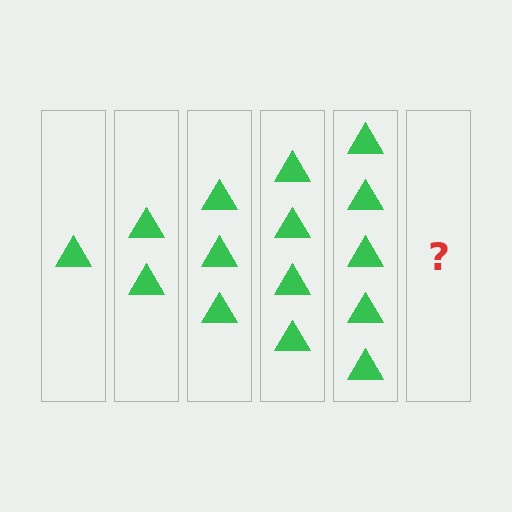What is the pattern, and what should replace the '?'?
The pattern is that each step adds one more triangle. The '?' should be 6 triangles.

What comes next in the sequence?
The next element should be 6 triangles.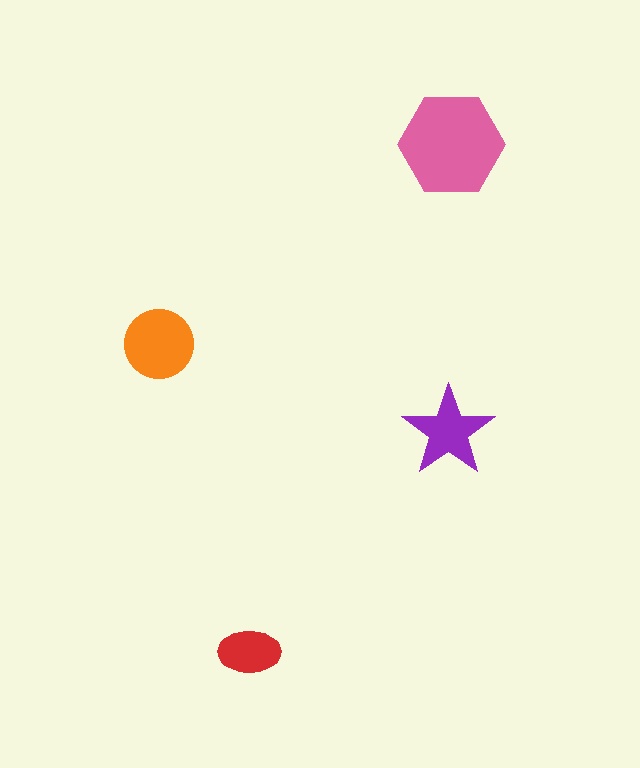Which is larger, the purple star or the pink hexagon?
The pink hexagon.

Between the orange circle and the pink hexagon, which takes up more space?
The pink hexagon.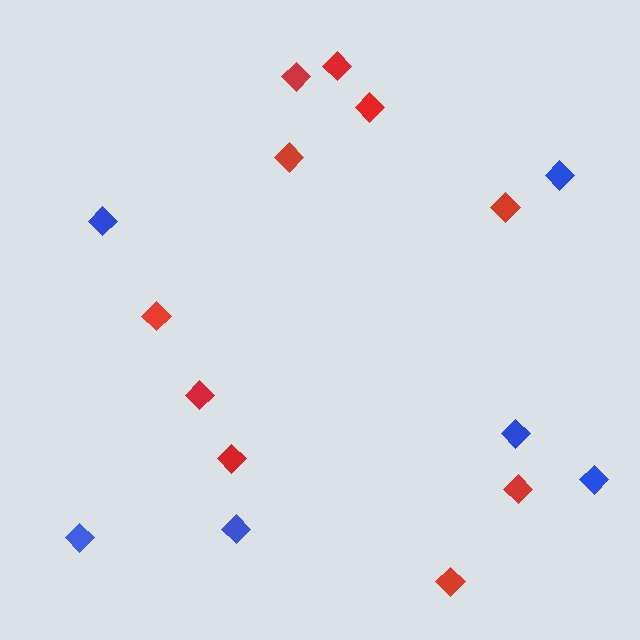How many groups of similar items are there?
There are 2 groups: one group of blue diamonds (6) and one group of red diamonds (10).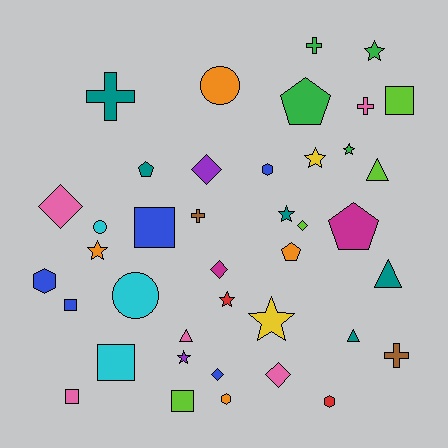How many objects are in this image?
There are 40 objects.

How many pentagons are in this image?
There are 4 pentagons.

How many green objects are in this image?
There are 4 green objects.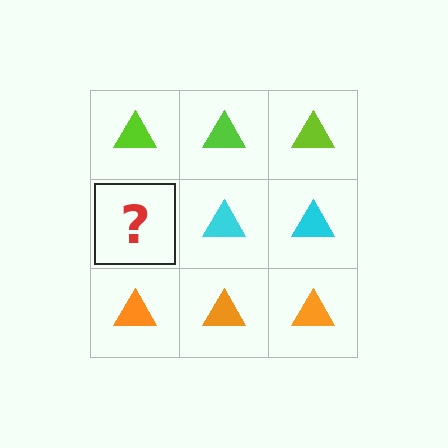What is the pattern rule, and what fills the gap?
The rule is that each row has a consistent color. The gap should be filled with a cyan triangle.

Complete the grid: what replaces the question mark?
The question mark should be replaced with a cyan triangle.